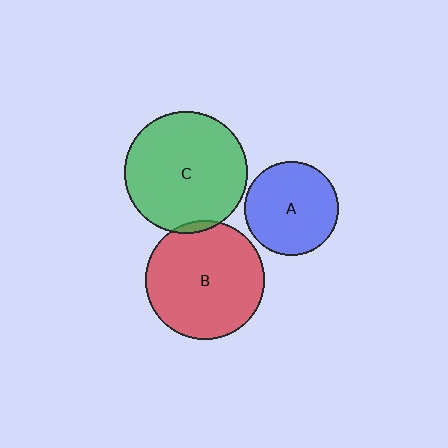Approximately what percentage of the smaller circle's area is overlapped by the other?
Approximately 5%.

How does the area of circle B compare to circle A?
Approximately 1.6 times.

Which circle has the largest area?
Circle C (green).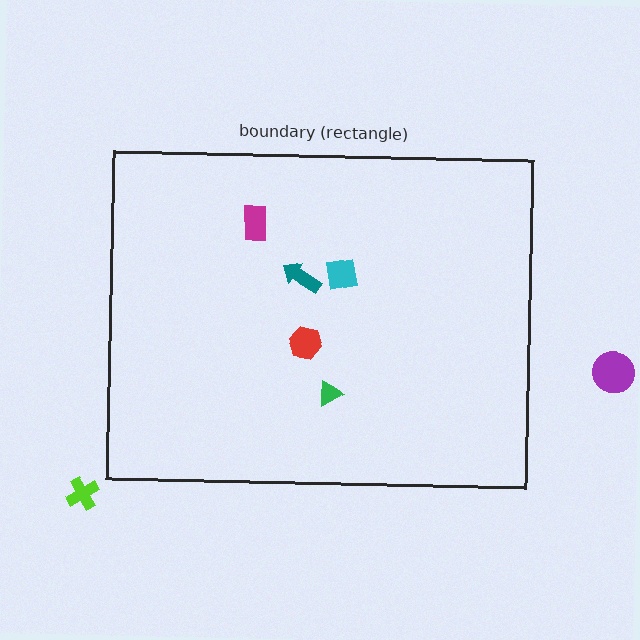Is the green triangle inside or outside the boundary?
Inside.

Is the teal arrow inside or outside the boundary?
Inside.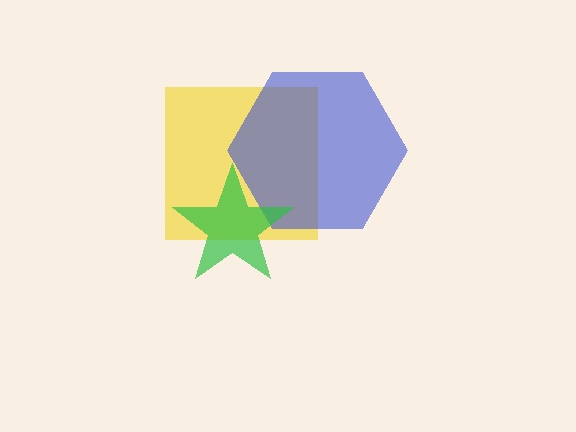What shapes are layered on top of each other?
The layered shapes are: a yellow square, a blue hexagon, a green star.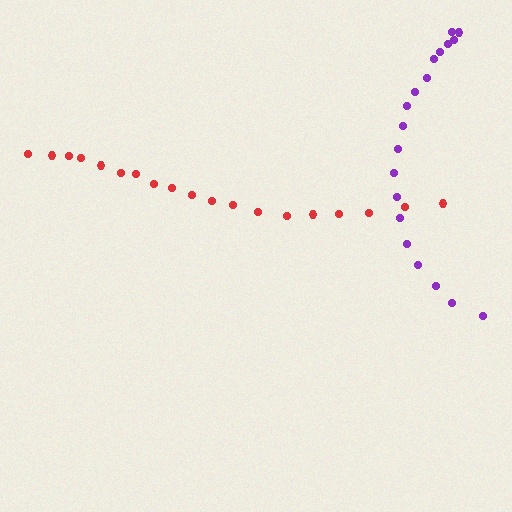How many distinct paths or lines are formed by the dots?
There are 2 distinct paths.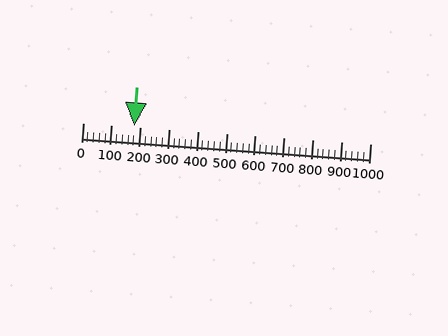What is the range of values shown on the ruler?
The ruler shows values from 0 to 1000.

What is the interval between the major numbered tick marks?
The major tick marks are spaced 100 units apart.